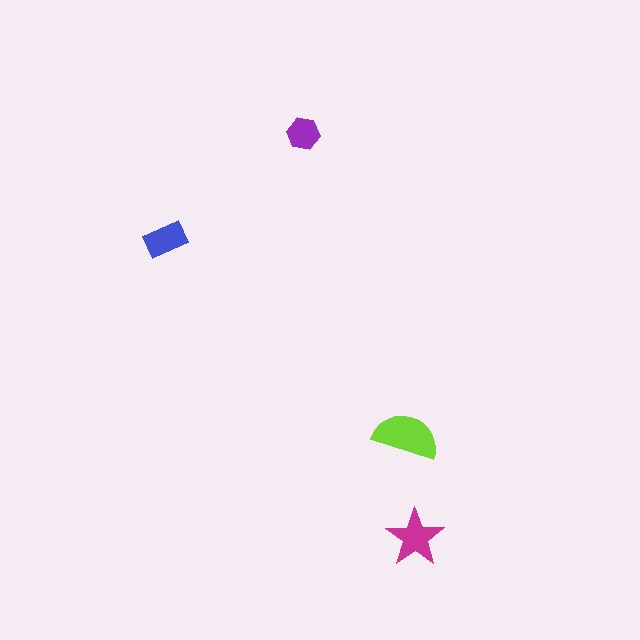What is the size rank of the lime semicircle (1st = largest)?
1st.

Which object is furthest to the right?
The magenta star is rightmost.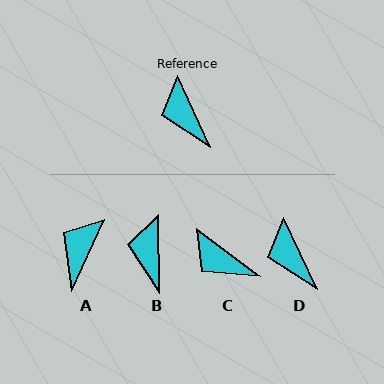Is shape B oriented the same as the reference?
No, it is off by about 24 degrees.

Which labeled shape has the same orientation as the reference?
D.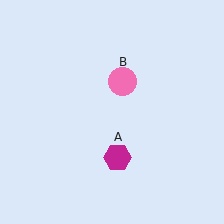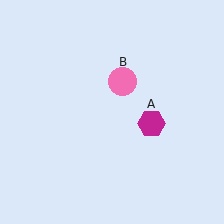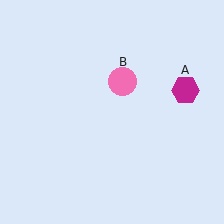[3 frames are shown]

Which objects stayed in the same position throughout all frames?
Pink circle (object B) remained stationary.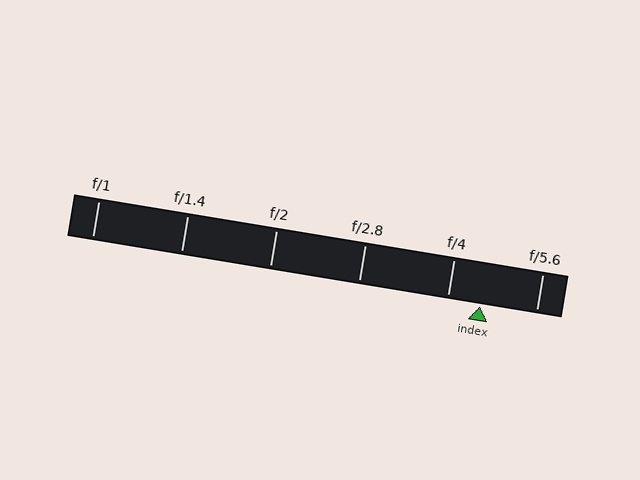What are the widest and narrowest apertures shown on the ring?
The widest aperture shown is f/1 and the narrowest is f/5.6.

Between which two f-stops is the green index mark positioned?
The index mark is between f/4 and f/5.6.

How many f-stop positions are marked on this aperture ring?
There are 6 f-stop positions marked.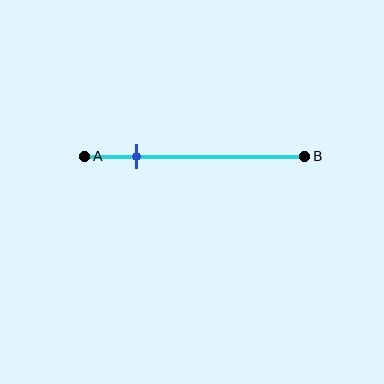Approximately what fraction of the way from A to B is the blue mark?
The blue mark is approximately 25% of the way from A to B.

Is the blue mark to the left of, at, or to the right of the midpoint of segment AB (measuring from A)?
The blue mark is to the left of the midpoint of segment AB.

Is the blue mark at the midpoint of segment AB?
No, the mark is at about 25% from A, not at the 50% midpoint.